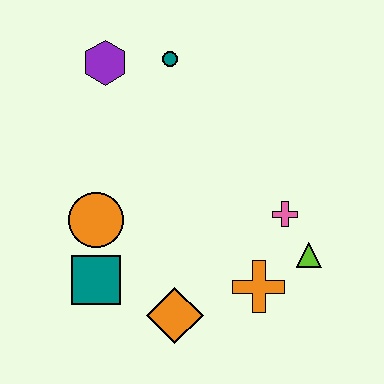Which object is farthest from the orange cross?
The purple hexagon is farthest from the orange cross.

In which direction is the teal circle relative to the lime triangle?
The teal circle is above the lime triangle.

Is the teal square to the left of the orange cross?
Yes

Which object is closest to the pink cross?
The lime triangle is closest to the pink cross.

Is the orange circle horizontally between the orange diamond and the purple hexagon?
No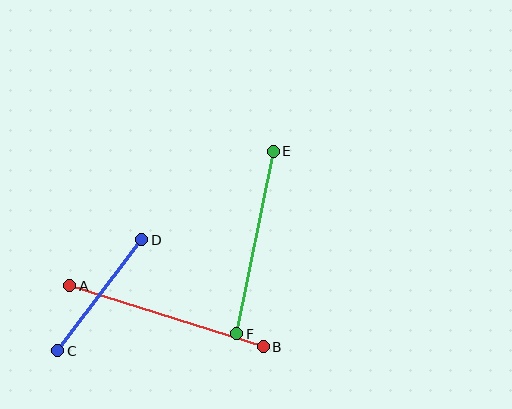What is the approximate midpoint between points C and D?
The midpoint is at approximately (100, 295) pixels.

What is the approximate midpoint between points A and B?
The midpoint is at approximately (167, 316) pixels.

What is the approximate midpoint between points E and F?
The midpoint is at approximately (255, 243) pixels.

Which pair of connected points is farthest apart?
Points A and B are farthest apart.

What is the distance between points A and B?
The distance is approximately 203 pixels.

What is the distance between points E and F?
The distance is approximately 186 pixels.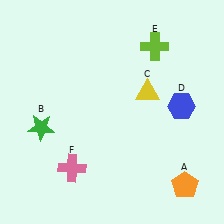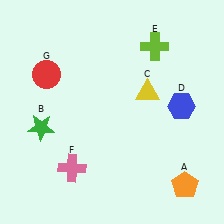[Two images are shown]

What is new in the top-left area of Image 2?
A red circle (G) was added in the top-left area of Image 2.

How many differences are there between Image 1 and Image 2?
There is 1 difference between the two images.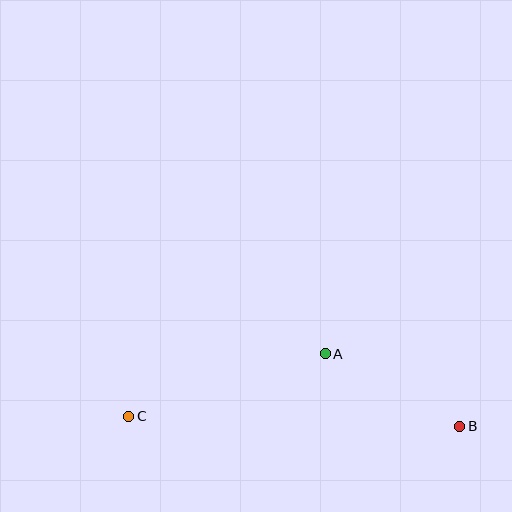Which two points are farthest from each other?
Points B and C are farthest from each other.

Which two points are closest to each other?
Points A and B are closest to each other.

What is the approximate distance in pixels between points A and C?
The distance between A and C is approximately 206 pixels.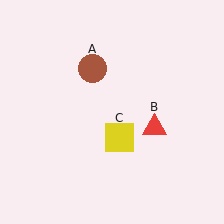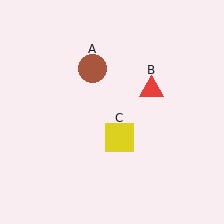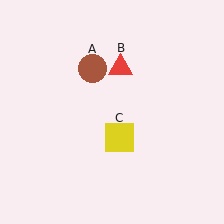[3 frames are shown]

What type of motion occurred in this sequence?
The red triangle (object B) rotated counterclockwise around the center of the scene.